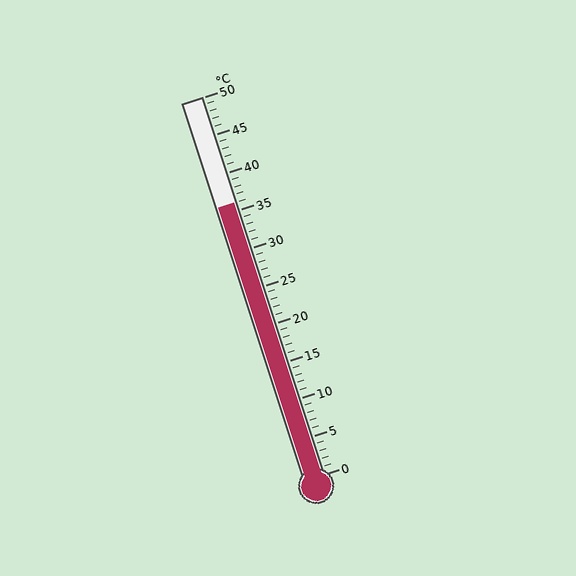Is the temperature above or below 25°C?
The temperature is above 25°C.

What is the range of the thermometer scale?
The thermometer scale ranges from 0°C to 50°C.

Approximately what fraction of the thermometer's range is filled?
The thermometer is filled to approximately 70% of its range.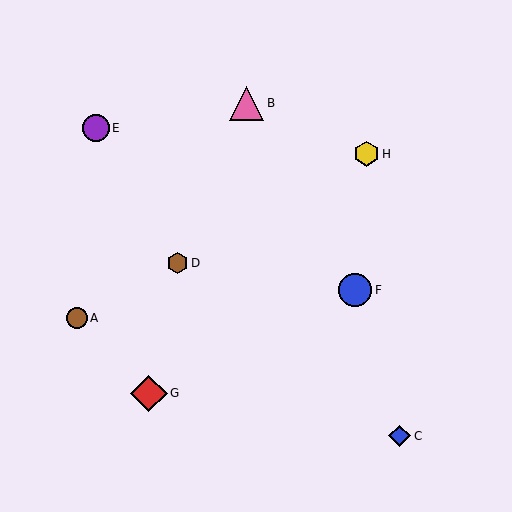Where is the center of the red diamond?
The center of the red diamond is at (149, 393).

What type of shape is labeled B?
Shape B is a pink triangle.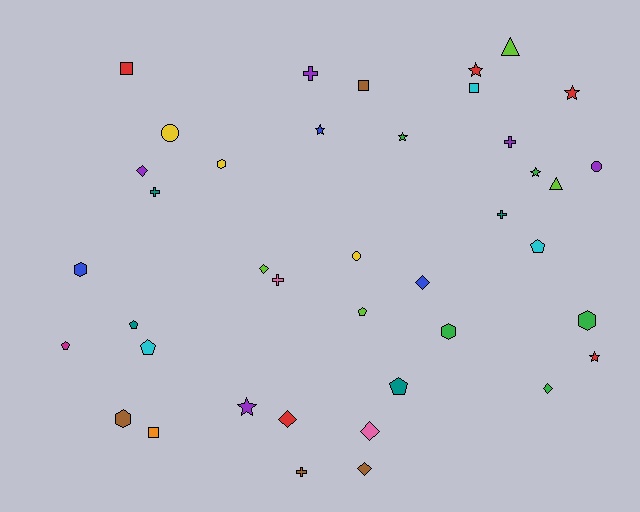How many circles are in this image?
There are 3 circles.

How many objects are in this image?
There are 40 objects.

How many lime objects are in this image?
There are 4 lime objects.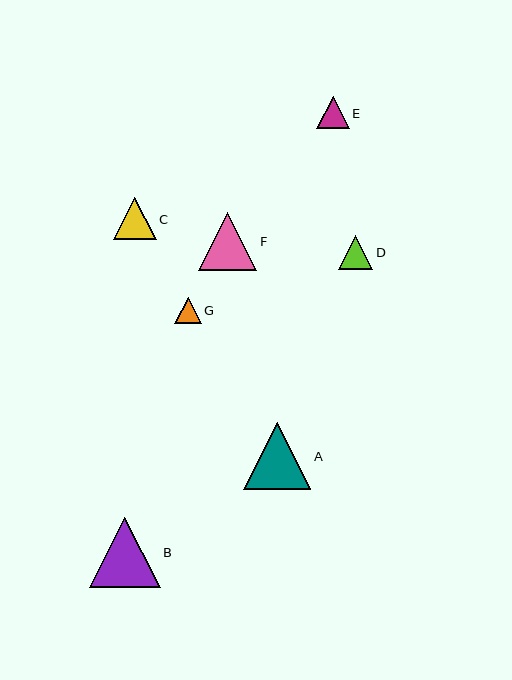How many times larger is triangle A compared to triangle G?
Triangle A is approximately 2.5 times the size of triangle G.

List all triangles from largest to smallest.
From largest to smallest: B, A, F, C, D, E, G.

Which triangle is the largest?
Triangle B is the largest with a size of approximately 70 pixels.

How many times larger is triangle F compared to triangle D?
Triangle F is approximately 1.7 times the size of triangle D.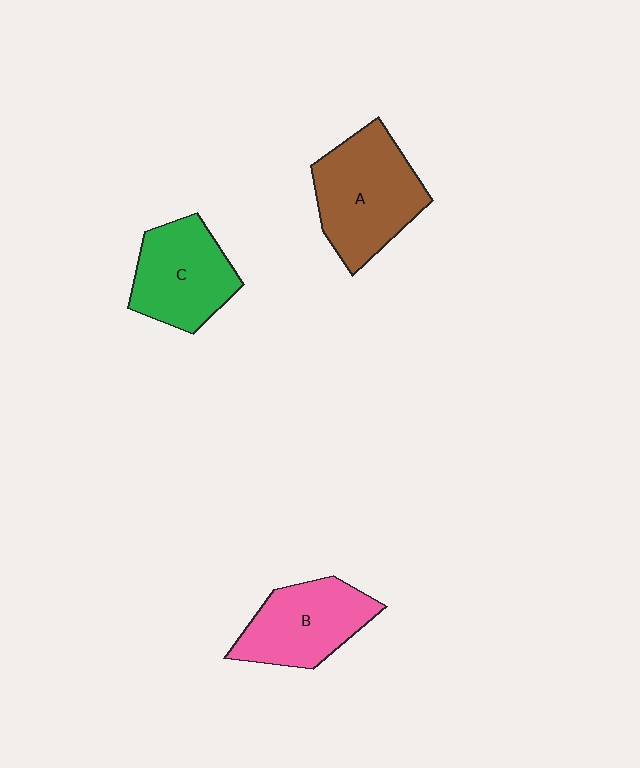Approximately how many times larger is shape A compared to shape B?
Approximately 1.2 times.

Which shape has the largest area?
Shape A (brown).